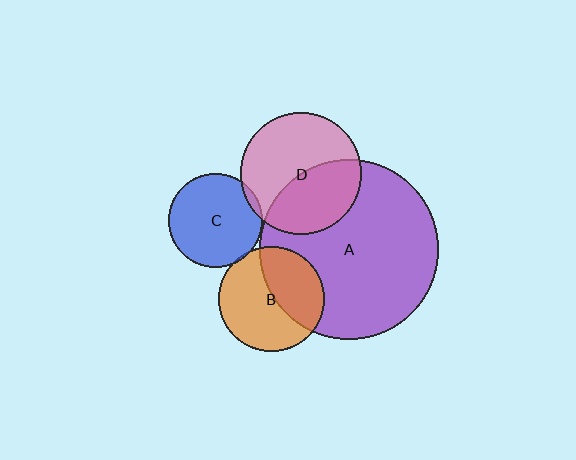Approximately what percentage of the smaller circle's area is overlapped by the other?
Approximately 5%.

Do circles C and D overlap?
Yes.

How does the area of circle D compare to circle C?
Approximately 1.7 times.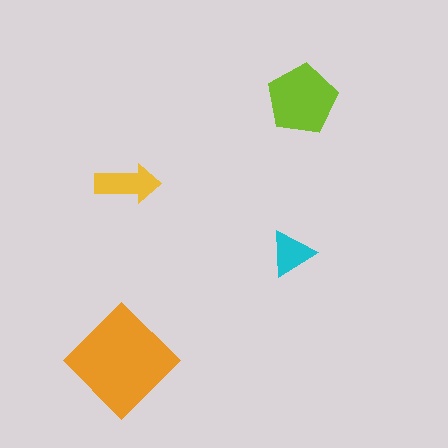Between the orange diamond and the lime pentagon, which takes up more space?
The orange diamond.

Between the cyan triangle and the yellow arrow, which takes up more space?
The yellow arrow.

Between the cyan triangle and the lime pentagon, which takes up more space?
The lime pentagon.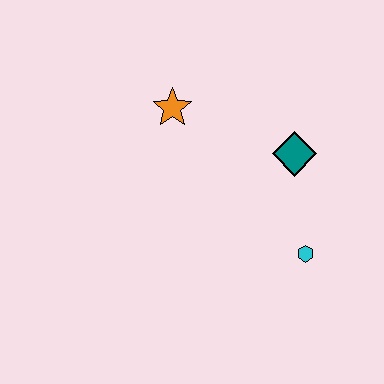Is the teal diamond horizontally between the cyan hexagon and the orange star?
Yes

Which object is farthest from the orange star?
The cyan hexagon is farthest from the orange star.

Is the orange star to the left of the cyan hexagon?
Yes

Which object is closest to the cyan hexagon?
The teal diamond is closest to the cyan hexagon.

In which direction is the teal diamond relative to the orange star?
The teal diamond is to the right of the orange star.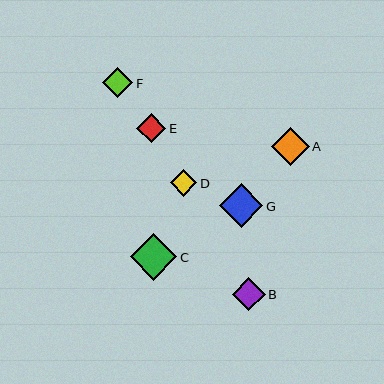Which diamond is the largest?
Diamond C is the largest with a size of approximately 46 pixels.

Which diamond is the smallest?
Diamond D is the smallest with a size of approximately 26 pixels.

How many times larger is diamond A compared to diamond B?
Diamond A is approximately 1.1 times the size of diamond B.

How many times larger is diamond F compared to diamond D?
Diamond F is approximately 1.1 times the size of diamond D.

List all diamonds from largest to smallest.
From largest to smallest: C, G, A, B, F, E, D.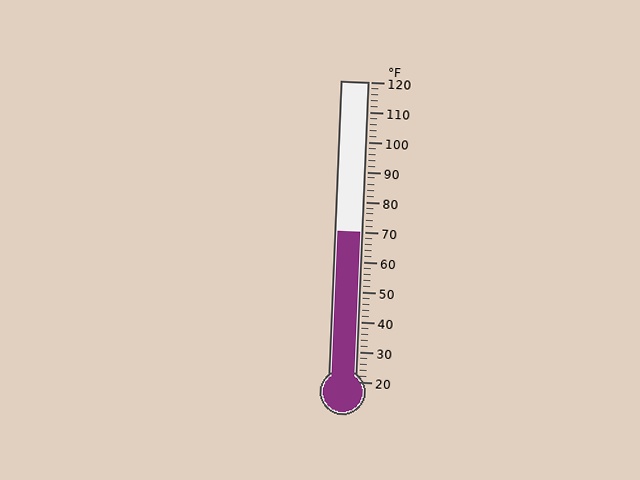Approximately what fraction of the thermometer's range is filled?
The thermometer is filled to approximately 50% of its range.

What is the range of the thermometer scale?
The thermometer scale ranges from 20°F to 120°F.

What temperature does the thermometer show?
The thermometer shows approximately 70°F.